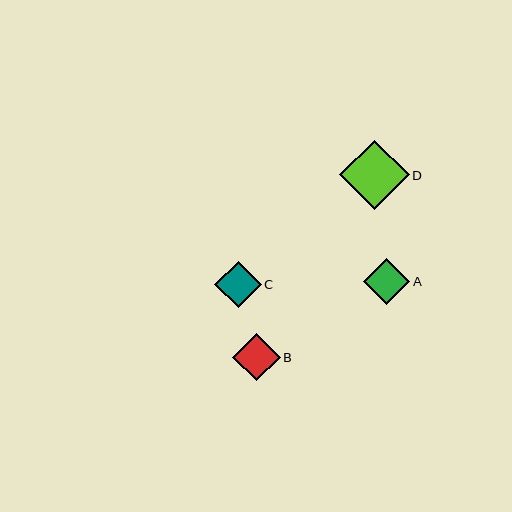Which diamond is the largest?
Diamond D is the largest with a size of approximately 69 pixels.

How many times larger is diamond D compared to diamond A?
Diamond D is approximately 1.5 times the size of diamond A.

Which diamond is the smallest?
Diamond A is the smallest with a size of approximately 46 pixels.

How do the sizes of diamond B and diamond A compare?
Diamond B and diamond A are approximately the same size.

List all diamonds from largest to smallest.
From largest to smallest: D, B, C, A.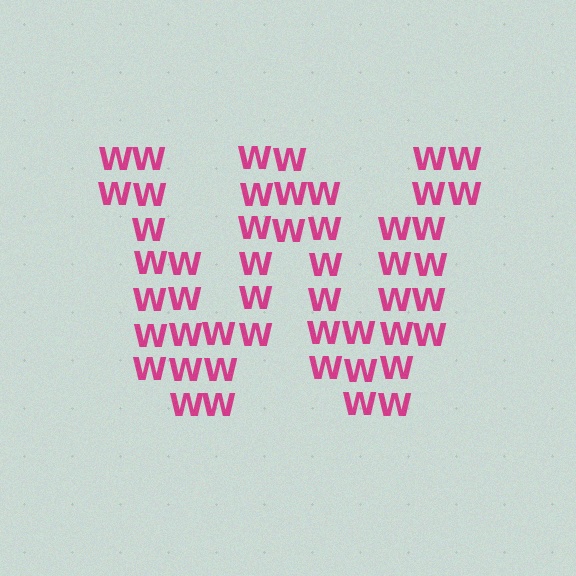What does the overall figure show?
The overall figure shows the letter W.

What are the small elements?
The small elements are letter W's.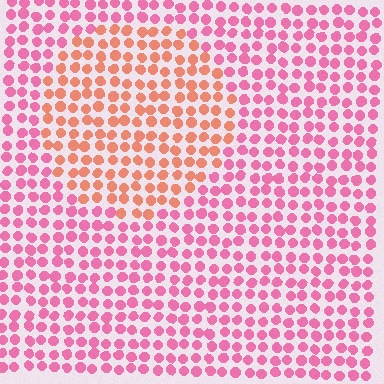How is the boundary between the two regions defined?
The boundary is defined purely by a slight shift in hue (about 40 degrees). Spacing, size, and orientation are identical on both sides.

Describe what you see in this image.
The image is filled with small pink elements in a uniform arrangement. A circle-shaped region is visible where the elements are tinted to a slightly different hue, forming a subtle color boundary.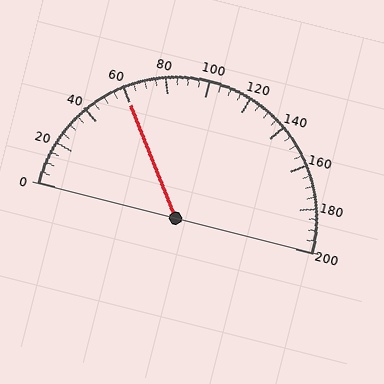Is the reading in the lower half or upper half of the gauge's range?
The reading is in the lower half of the range (0 to 200).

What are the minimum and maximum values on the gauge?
The gauge ranges from 0 to 200.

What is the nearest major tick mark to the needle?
The nearest major tick mark is 60.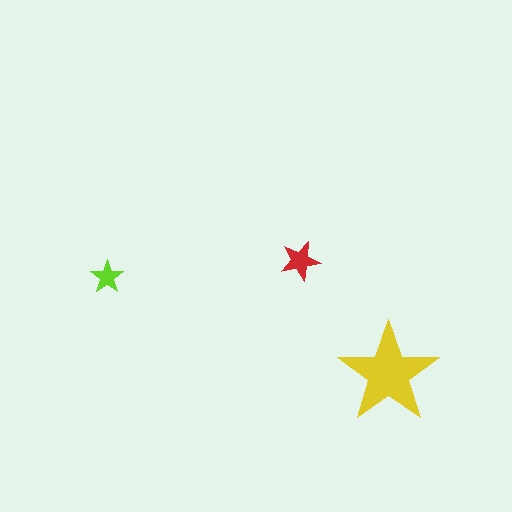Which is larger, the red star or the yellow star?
The yellow one.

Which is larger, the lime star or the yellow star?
The yellow one.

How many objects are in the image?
There are 3 objects in the image.